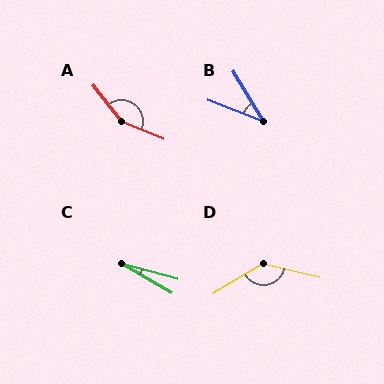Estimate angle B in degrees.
Approximately 37 degrees.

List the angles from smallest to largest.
C (15°), B (37°), D (135°), A (150°).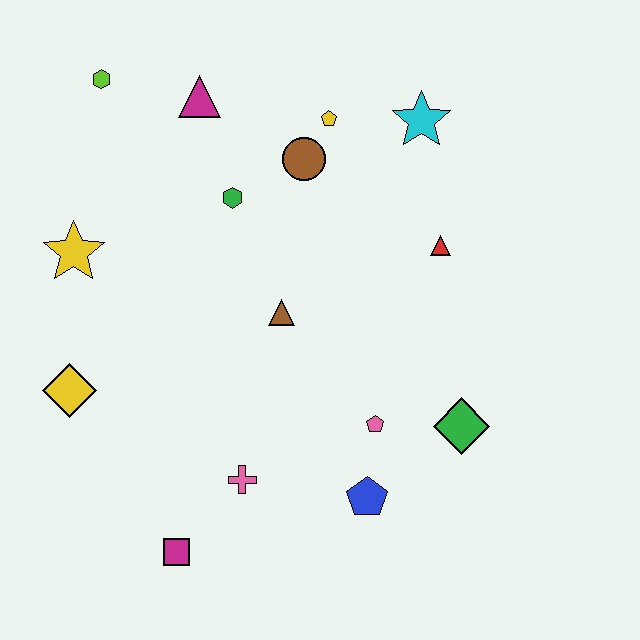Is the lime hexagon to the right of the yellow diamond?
Yes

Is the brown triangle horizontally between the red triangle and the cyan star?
No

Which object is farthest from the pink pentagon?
The lime hexagon is farthest from the pink pentagon.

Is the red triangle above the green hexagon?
No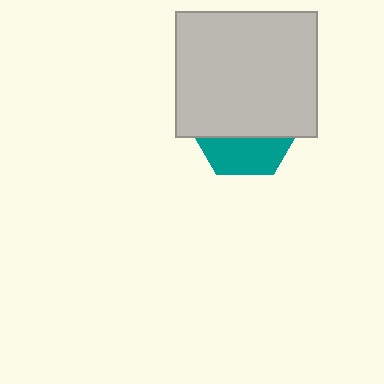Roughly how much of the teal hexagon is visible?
A small part of it is visible (roughly 34%).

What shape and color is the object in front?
The object in front is a light gray rectangle.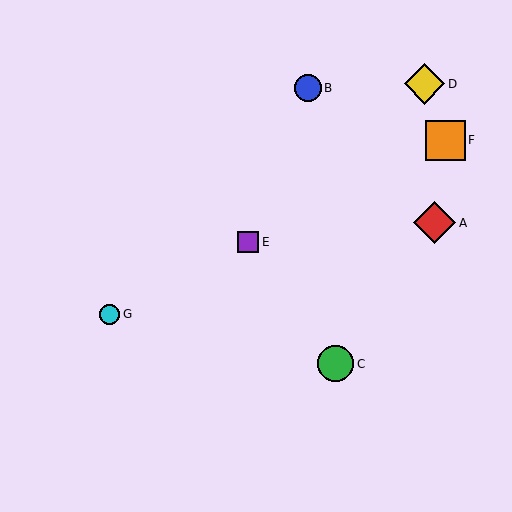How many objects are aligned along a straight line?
3 objects (E, F, G) are aligned along a straight line.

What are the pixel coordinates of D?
Object D is at (425, 84).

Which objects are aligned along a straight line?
Objects E, F, G are aligned along a straight line.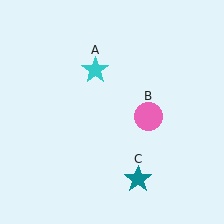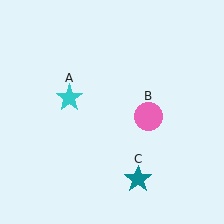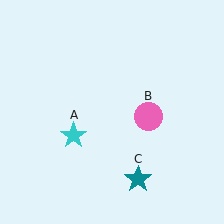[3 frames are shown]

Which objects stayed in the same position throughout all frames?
Pink circle (object B) and teal star (object C) remained stationary.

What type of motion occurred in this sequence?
The cyan star (object A) rotated counterclockwise around the center of the scene.